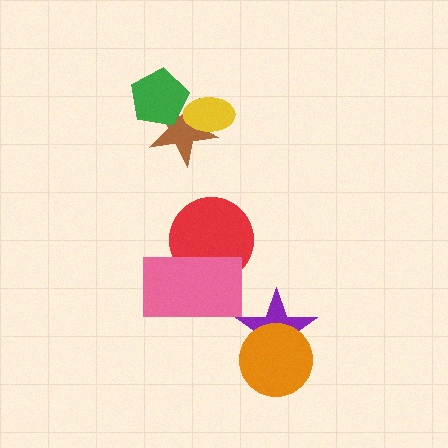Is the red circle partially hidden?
Yes, it is partially covered by another shape.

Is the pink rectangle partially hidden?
No, no other shape covers it.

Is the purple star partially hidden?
Yes, it is partially covered by another shape.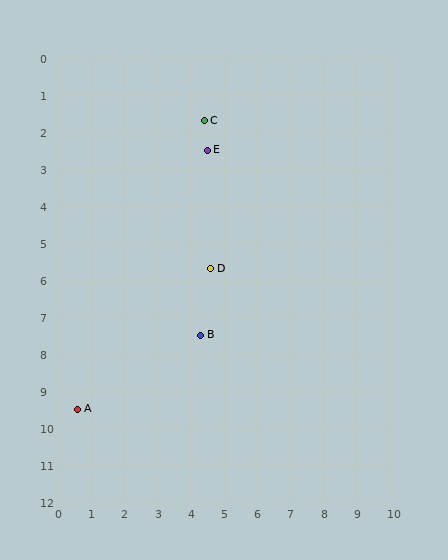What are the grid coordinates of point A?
Point A is at approximately (0.6, 9.5).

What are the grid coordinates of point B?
Point B is at approximately (4.3, 7.5).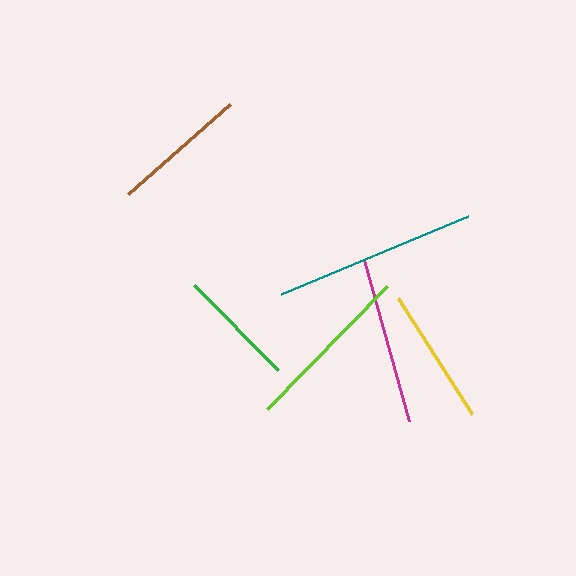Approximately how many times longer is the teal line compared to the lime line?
The teal line is approximately 1.2 times the length of the lime line.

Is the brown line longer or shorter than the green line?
The brown line is longer than the green line.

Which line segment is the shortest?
The green line is the shortest at approximately 120 pixels.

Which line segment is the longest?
The teal line is the longest at approximately 203 pixels.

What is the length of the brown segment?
The brown segment is approximately 136 pixels long.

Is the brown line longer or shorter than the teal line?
The teal line is longer than the brown line.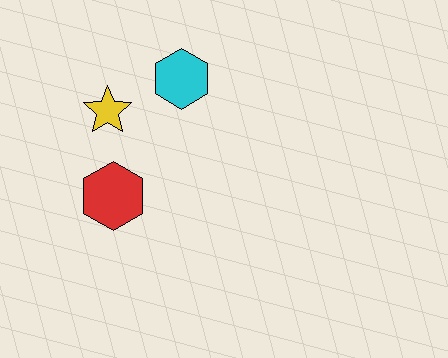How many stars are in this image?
There is 1 star.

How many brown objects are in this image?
There are no brown objects.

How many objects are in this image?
There are 3 objects.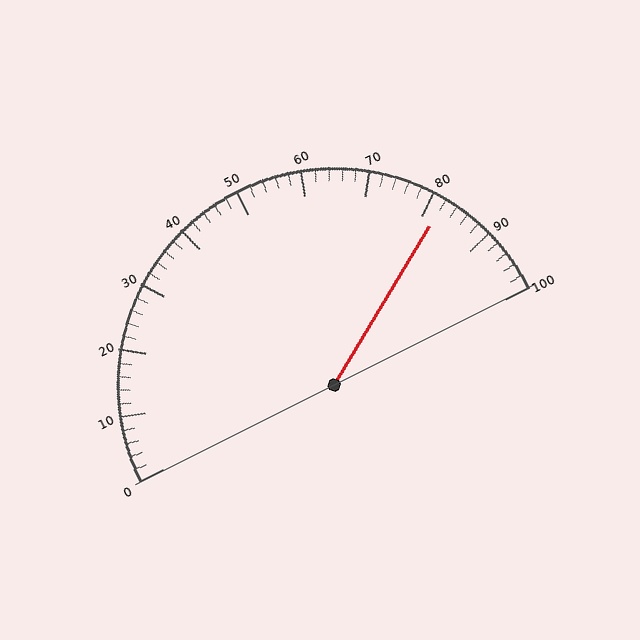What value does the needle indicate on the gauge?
The needle indicates approximately 82.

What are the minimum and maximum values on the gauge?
The gauge ranges from 0 to 100.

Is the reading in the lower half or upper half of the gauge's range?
The reading is in the upper half of the range (0 to 100).